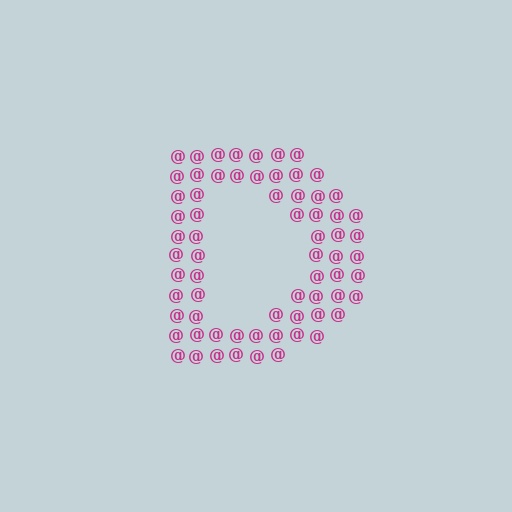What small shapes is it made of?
It is made of small at signs.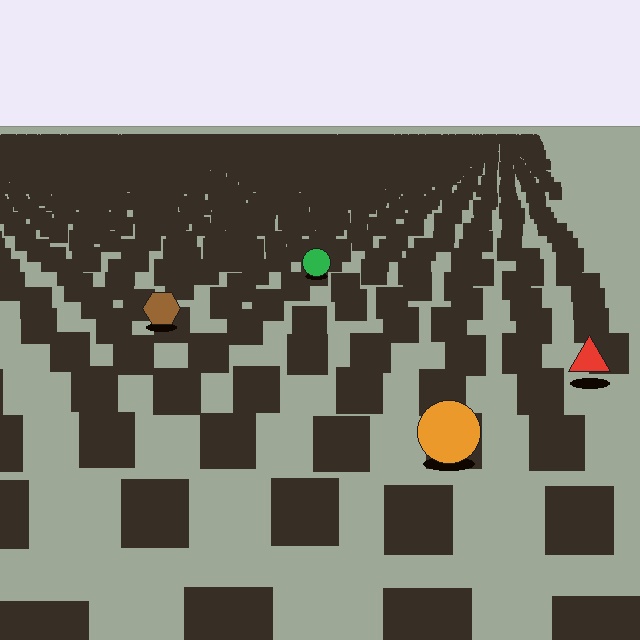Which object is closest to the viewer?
The orange circle is closest. The texture marks near it are larger and more spread out.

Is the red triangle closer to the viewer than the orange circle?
No. The orange circle is closer — you can tell from the texture gradient: the ground texture is coarser near it.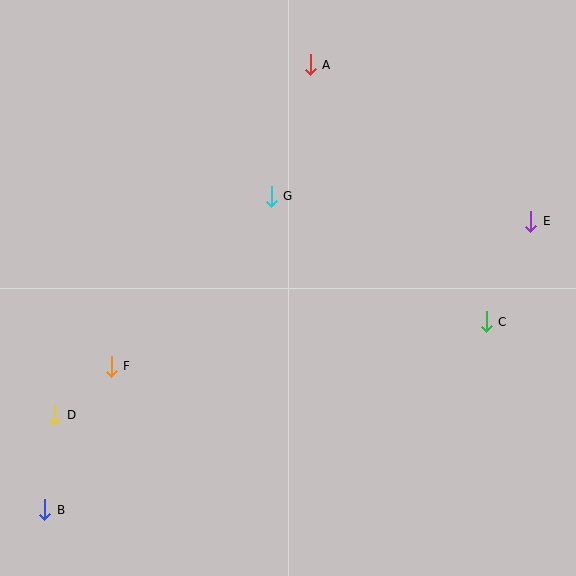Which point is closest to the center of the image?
Point G at (271, 196) is closest to the center.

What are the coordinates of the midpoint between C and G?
The midpoint between C and G is at (379, 259).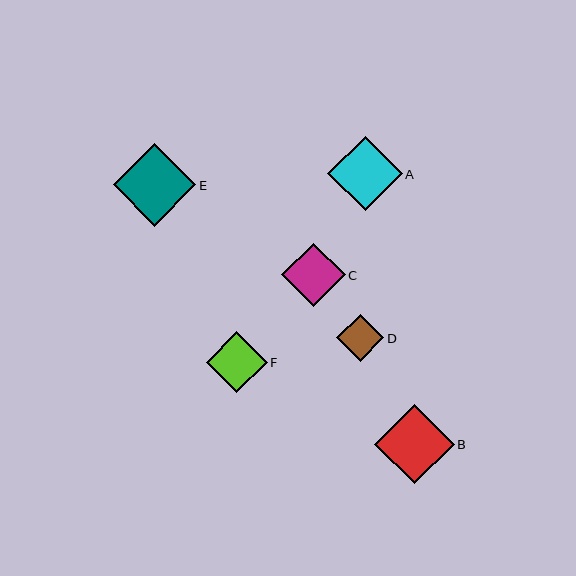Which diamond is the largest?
Diamond E is the largest with a size of approximately 83 pixels.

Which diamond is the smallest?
Diamond D is the smallest with a size of approximately 48 pixels.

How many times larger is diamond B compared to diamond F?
Diamond B is approximately 1.3 times the size of diamond F.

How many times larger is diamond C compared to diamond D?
Diamond C is approximately 1.3 times the size of diamond D.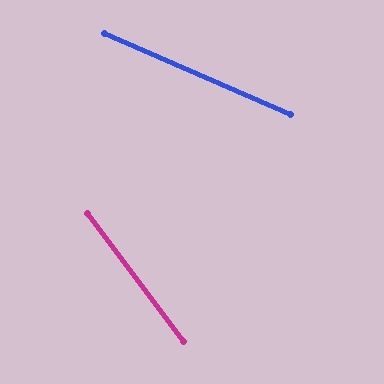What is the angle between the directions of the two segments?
Approximately 30 degrees.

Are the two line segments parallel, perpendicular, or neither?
Neither parallel nor perpendicular — they differ by about 30°.